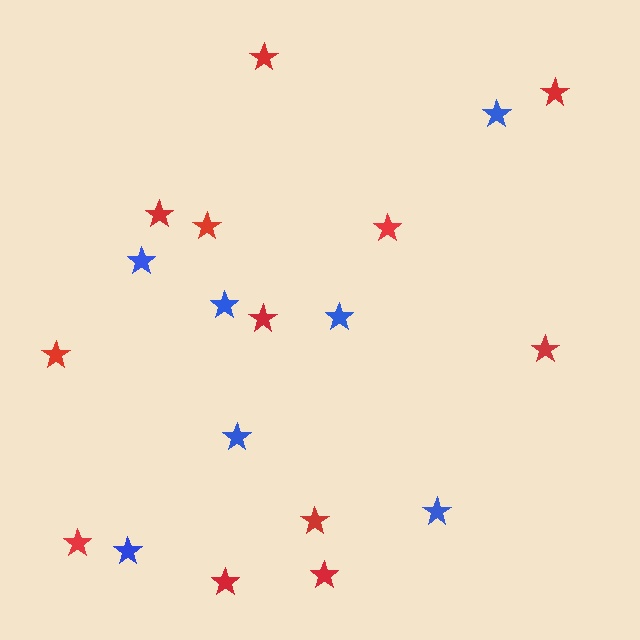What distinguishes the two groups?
There are 2 groups: one group of blue stars (7) and one group of red stars (12).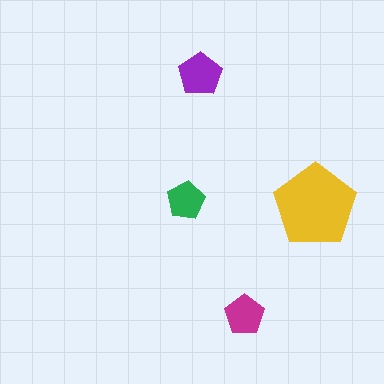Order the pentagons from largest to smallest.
the yellow one, the purple one, the magenta one, the green one.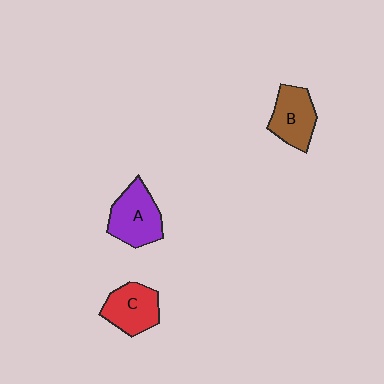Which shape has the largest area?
Shape A (purple).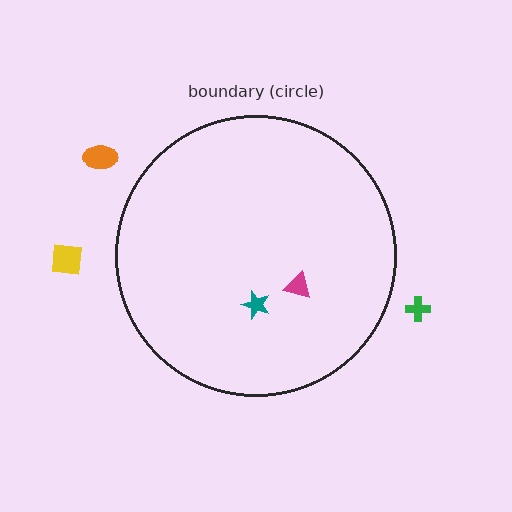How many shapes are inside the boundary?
2 inside, 3 outside.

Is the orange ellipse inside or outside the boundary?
Outside.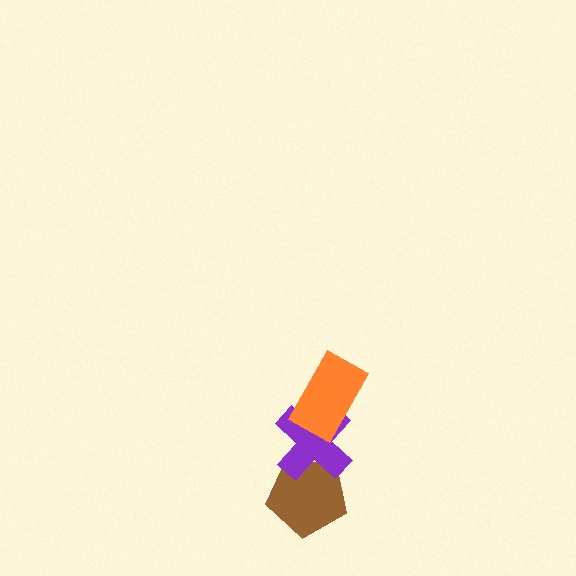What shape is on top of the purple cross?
The orange rectangle is on top of the purple cross.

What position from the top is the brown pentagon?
The brown pentagon is 3rd from the top.